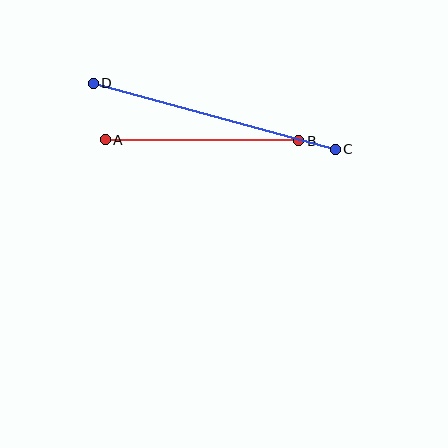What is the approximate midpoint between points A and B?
The midpoint is at approximately (202, 140) pixels.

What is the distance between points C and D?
The distance is approximately 251 pixels.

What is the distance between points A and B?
The distance is approximately 193 pixels.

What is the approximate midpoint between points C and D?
The midpoint is at approximately (214, 116) pixels.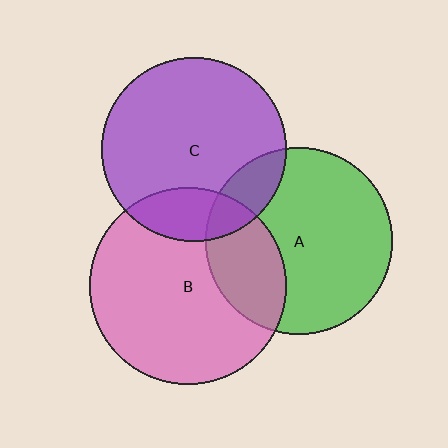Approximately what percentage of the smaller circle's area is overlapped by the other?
Approximately 20%.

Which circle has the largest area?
Circle B (pink).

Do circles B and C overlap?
Yes.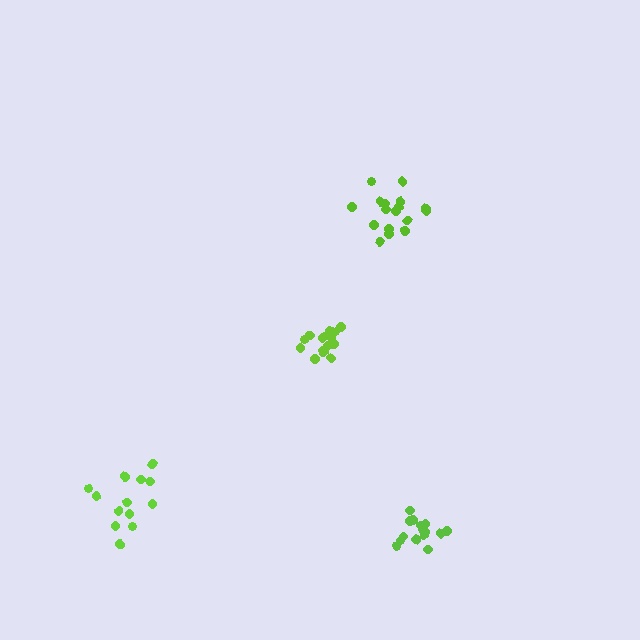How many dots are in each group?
Group 1: 17 dots, Group 2: 13 dots, Group 3: 16 dots, Group 4: 17 dots (63 total).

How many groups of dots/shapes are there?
There are 4 groups.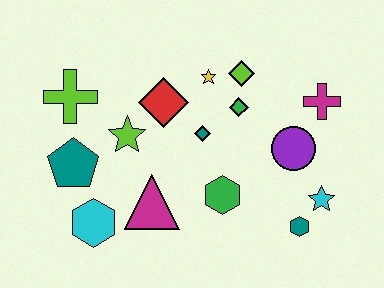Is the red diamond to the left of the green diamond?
Yes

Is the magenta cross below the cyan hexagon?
No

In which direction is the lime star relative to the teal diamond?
The lime star is to the left of the teal diamond.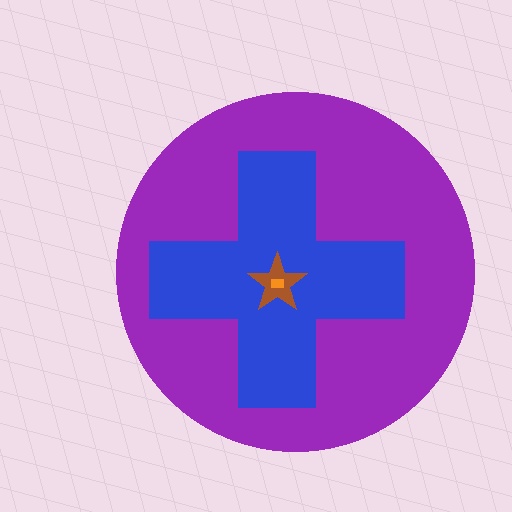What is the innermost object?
The orange rectangle.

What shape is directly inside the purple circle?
The blue cross.